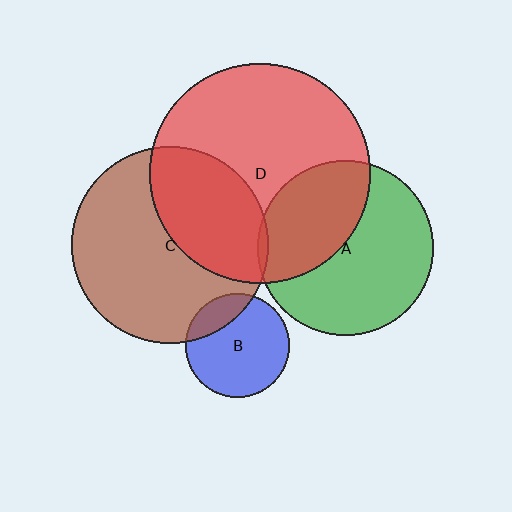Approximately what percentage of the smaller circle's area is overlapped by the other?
Approximately 20%.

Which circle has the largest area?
Circle D (red).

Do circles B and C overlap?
Yes.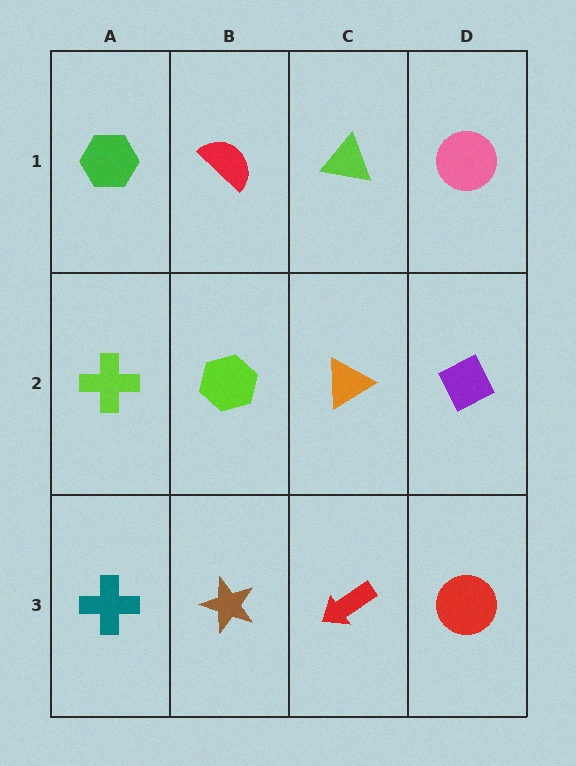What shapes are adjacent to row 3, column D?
A purple diamond (row 2, column D), a red arrow (row 3, column C).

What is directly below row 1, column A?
A lime cross.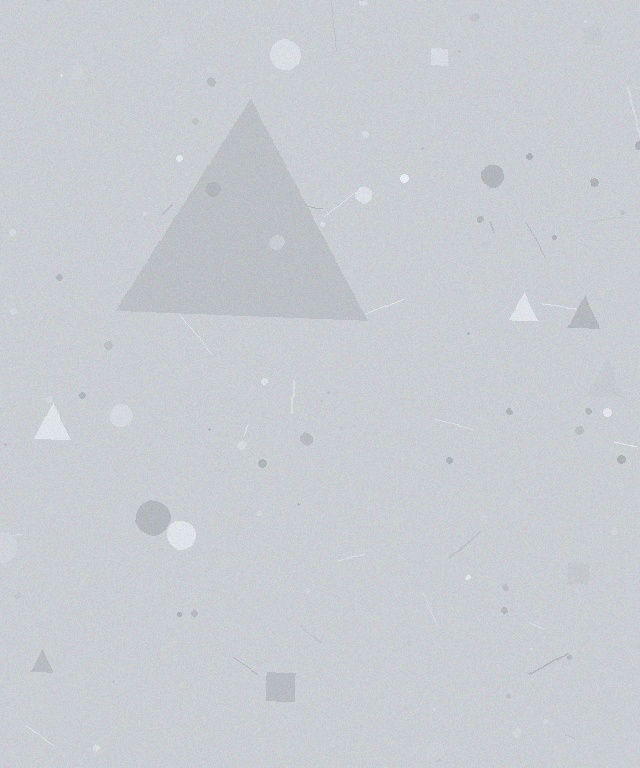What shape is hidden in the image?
A triangle is hidden in the image.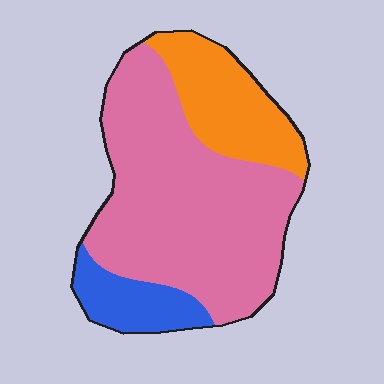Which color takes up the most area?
Pink, at roughly 65%.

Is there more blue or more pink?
Pink.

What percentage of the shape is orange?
Orange takes up about one fifth (1/5) of the shape.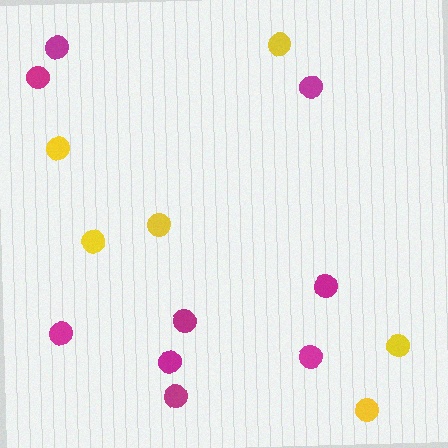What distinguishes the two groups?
There are 2 groups: one group of yellow circles (6) and one group of magenta circles (9).